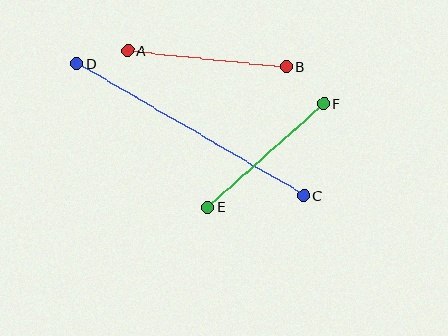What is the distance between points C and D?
The distance is approximately 262 pixels.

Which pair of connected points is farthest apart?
Points C and D are farthest apart.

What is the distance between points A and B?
The distance is approximately 159 pixels.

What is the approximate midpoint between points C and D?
The midpoint is at approximately (191, 130) pixels.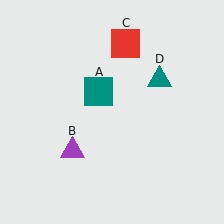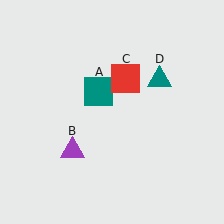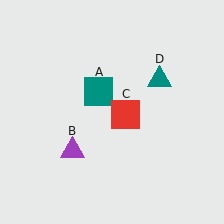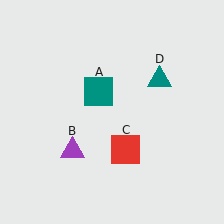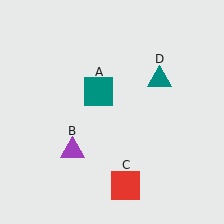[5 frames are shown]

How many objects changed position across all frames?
1 object changed position: red square (object C).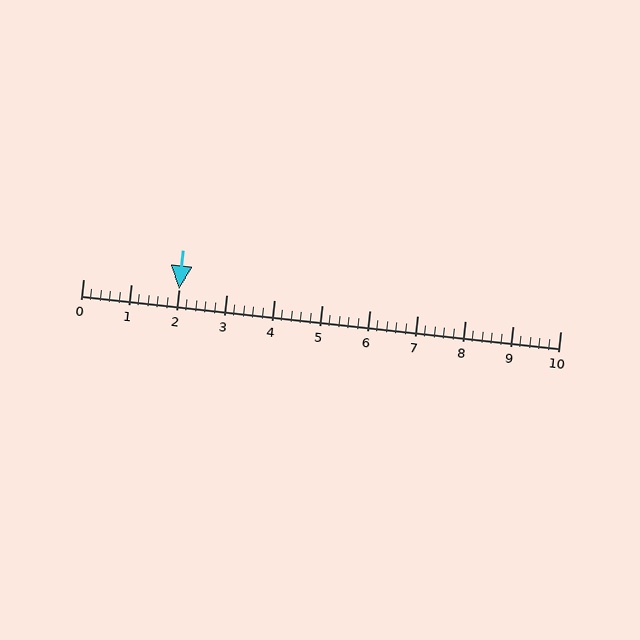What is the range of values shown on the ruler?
The ruler shows values from 0 to 10.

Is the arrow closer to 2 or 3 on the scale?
The arrow is closer to 2.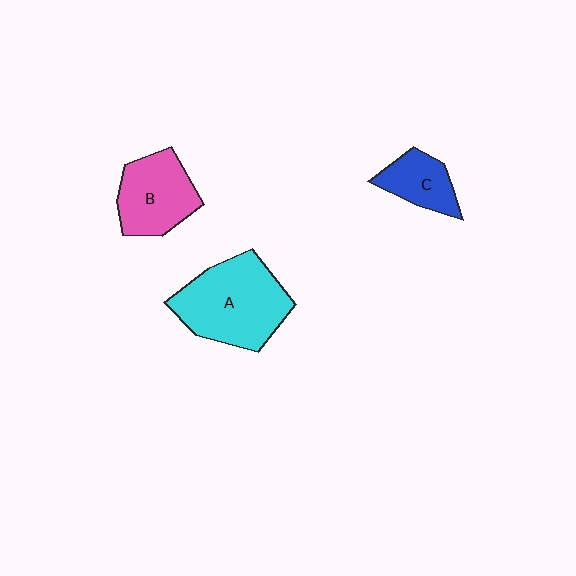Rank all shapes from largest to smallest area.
From largest to smallest: A (cyan), B (pink), C (blue).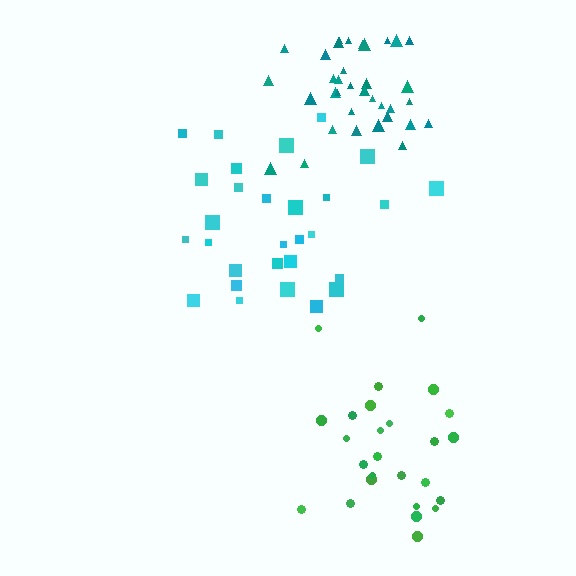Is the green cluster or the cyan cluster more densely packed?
Green.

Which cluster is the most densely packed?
Teal.